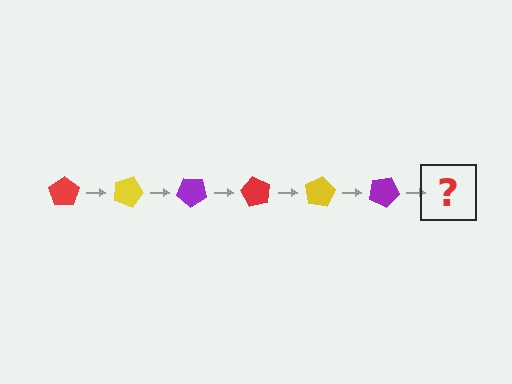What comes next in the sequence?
The next element should be a red pentagon, rotated 120 degrees from the start.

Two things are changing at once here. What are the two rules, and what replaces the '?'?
The two rules are that it rotates 20 degrees each step and the color cycles through red, yellow, and purple. The '?' should be a red pentagon, rotated 120 degrees from the start.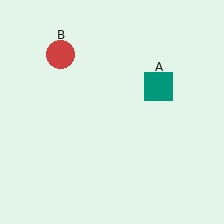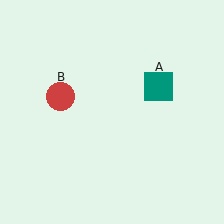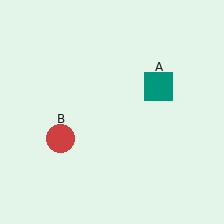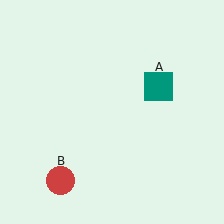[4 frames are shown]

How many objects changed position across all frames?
1 object changed position: red circle (object B).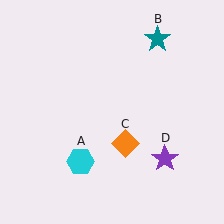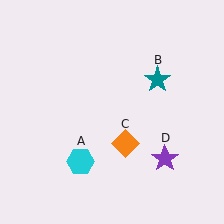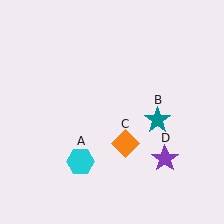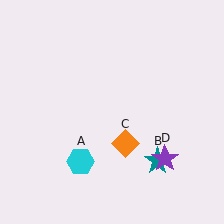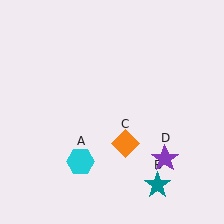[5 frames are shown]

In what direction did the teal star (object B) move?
The teal star (object B) moved down.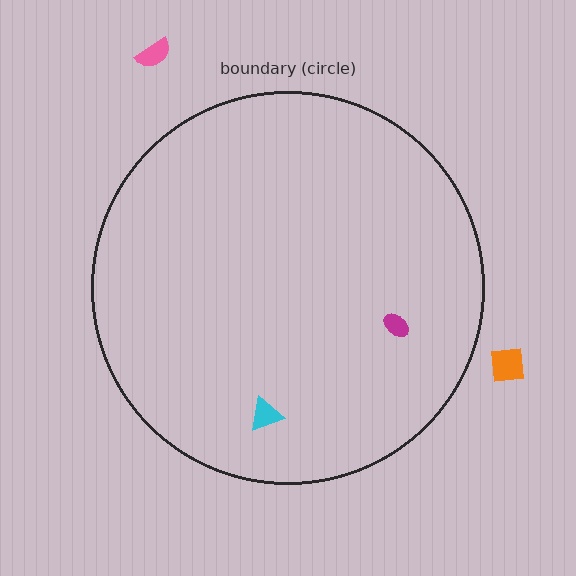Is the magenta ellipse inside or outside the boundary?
Inside.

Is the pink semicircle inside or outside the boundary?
Outside.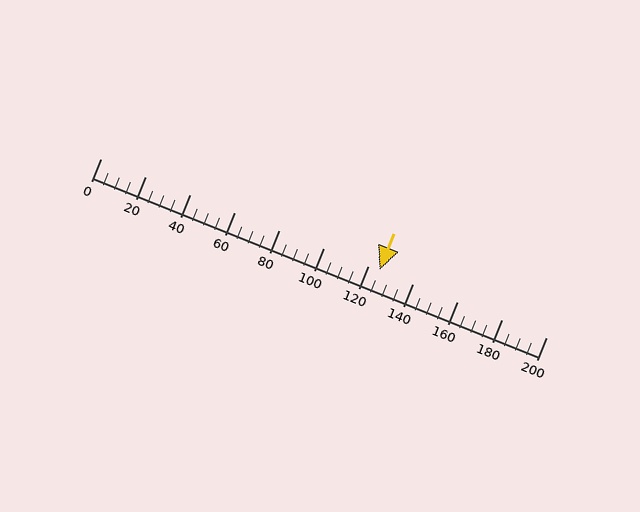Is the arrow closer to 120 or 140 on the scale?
The arrow is closer to 120.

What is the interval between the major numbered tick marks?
The major tick marks are spaced 20 units apart.